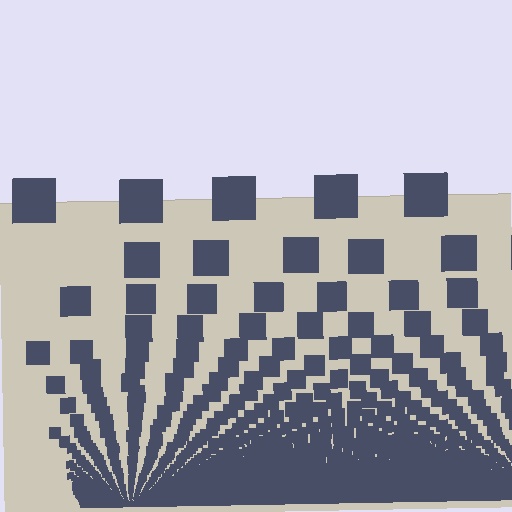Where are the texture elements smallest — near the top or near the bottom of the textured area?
Near the bottom.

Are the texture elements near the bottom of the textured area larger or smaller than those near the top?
Smaller. The gradient is inverted — elements near the bottom are smaller and denser.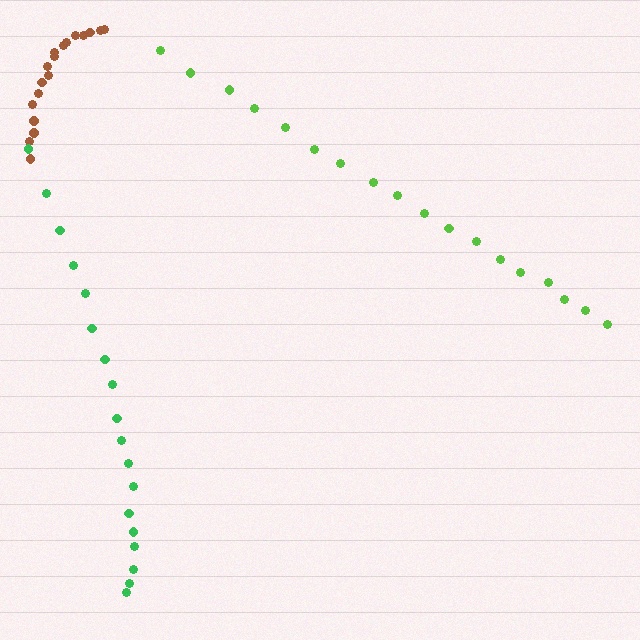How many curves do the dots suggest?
There are 3 distinct paths.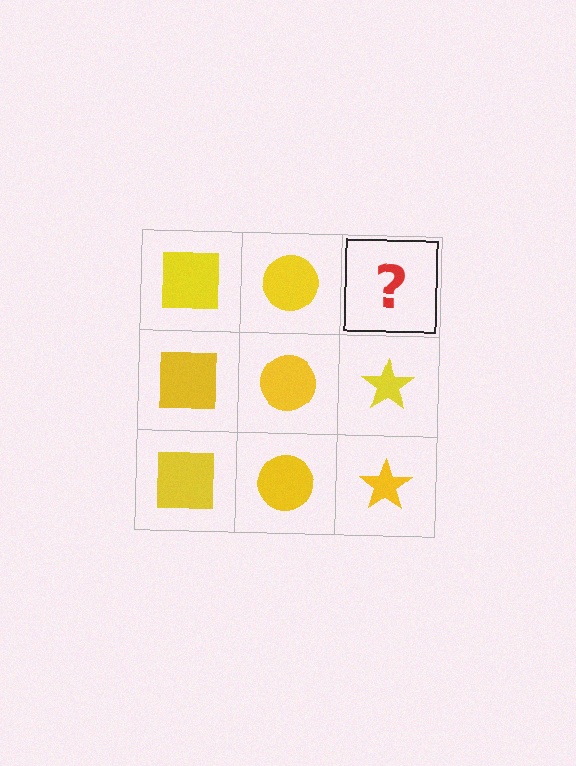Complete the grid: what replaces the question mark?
The question mark should be replaced with a yellow star.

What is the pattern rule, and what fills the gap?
The rule is that each column has a consistent shape. The gap should be filled with a yellow star.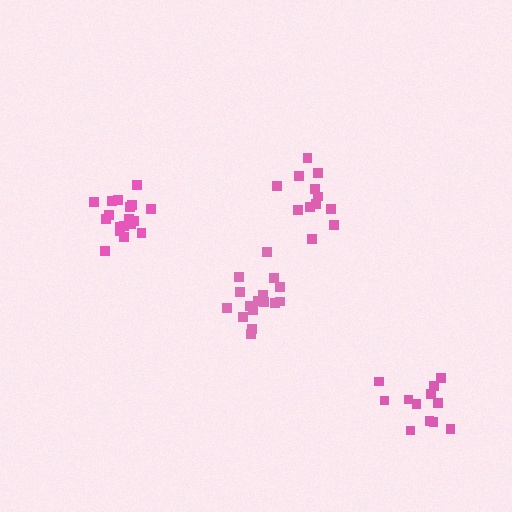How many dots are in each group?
Group 1: 16 dots, Group 2: 18 dots, Group 3: 12 dots, Group 4: 12 dots (58 total).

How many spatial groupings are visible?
There are 4 spatial groupings.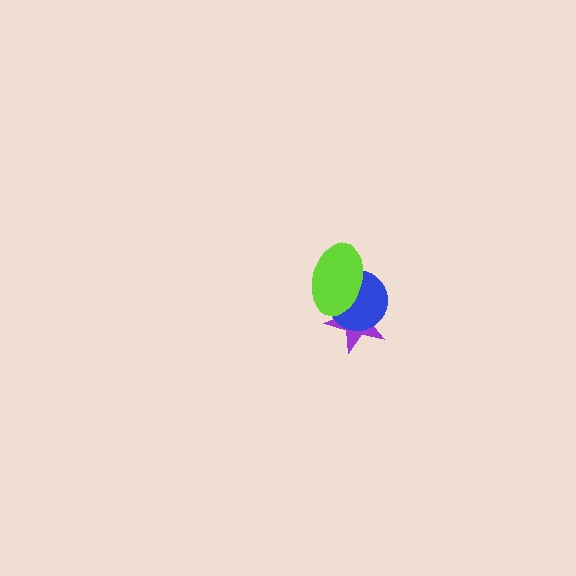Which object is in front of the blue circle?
The lime ellipse is in front of the blue circle.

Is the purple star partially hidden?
Yes, it is partially covered by another shape.